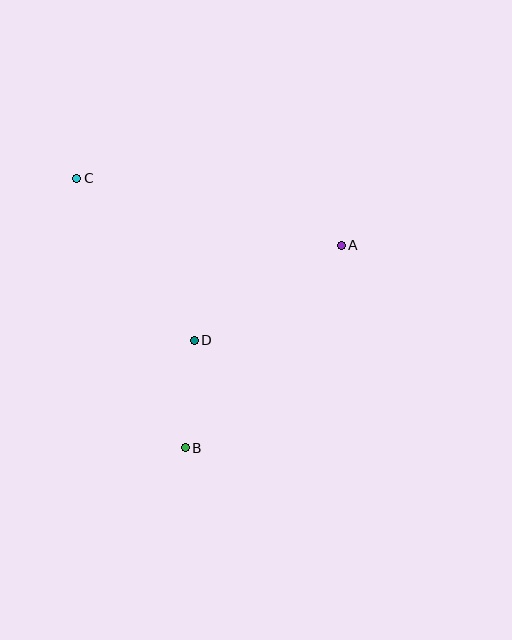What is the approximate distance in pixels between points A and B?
The distance between A and B is approximately 256 pixels.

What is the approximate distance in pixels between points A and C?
The distance between A and C is approximately 273 pixels.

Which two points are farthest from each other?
Points B and C are farthest from each other.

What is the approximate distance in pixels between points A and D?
The distance between A and D is approximately 175 pixels.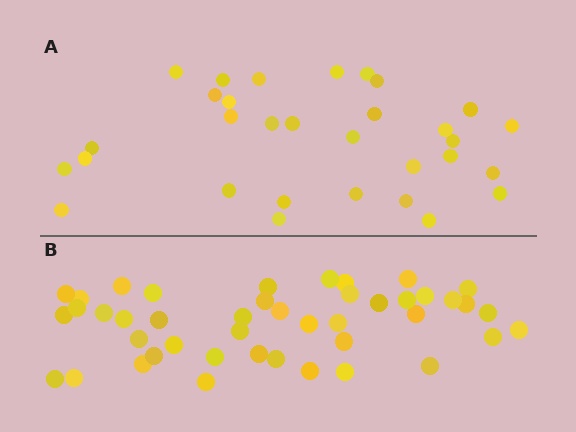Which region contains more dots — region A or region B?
Region B (the bottom region) has more dots.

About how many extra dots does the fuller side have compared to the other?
Region B has approximately 15 more dots than region A.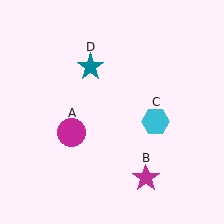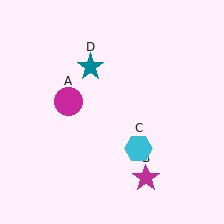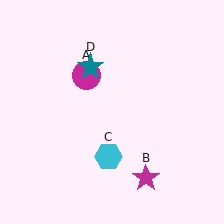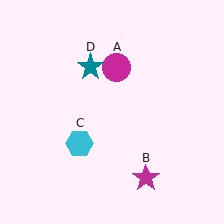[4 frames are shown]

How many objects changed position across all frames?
2 objects changed position: magenta circle (object A), cyan hexagon (object C).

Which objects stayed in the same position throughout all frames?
Magenta star (object B) and teal star (object D) remained stationary.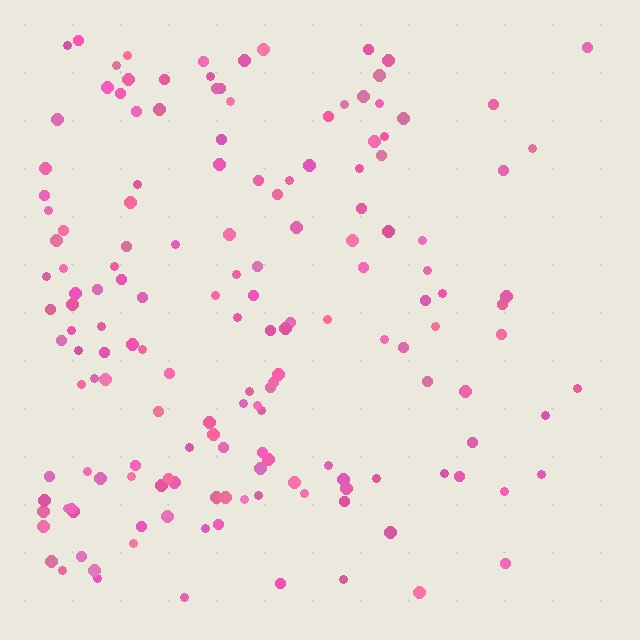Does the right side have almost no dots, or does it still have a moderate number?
Still a moderate number, just noticeably fewer than the left.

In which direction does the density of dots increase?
From right to left, with the left side densest.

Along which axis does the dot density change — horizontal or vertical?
Horizontal.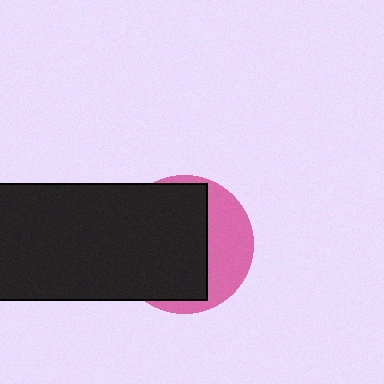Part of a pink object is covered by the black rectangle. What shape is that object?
It is a circle.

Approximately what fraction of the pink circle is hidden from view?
Roughly 64% of the pink circle is hidden behind the black rectangle.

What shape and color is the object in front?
The object in front is a black rectangle.